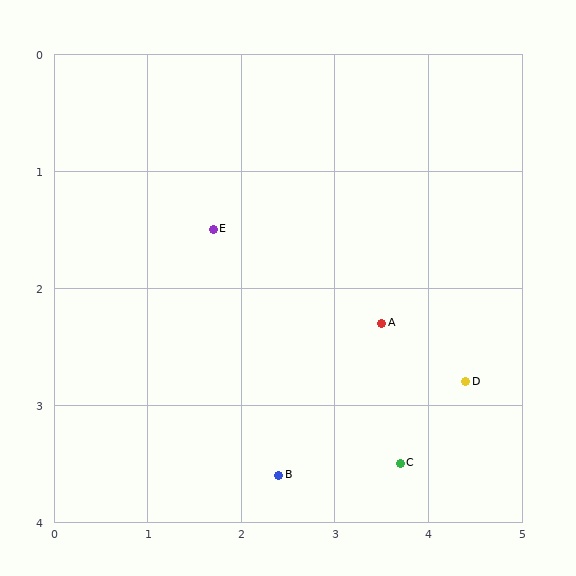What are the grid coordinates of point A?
Point A is at approximately (3.5, 2.3).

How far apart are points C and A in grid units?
Points C and A are about 1.2 grid units apart.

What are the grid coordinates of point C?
Point C is at approximately (3.7, 3.5).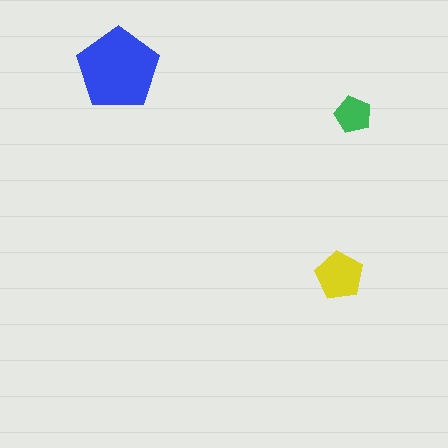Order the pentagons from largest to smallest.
the blue one, the yellow one, the green one.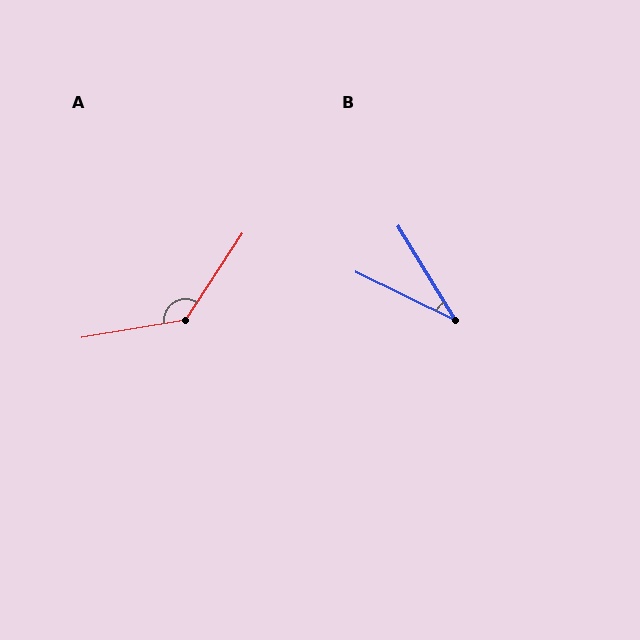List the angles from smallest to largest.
B (33°), A (133°).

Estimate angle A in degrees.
Approximately 133 degrees.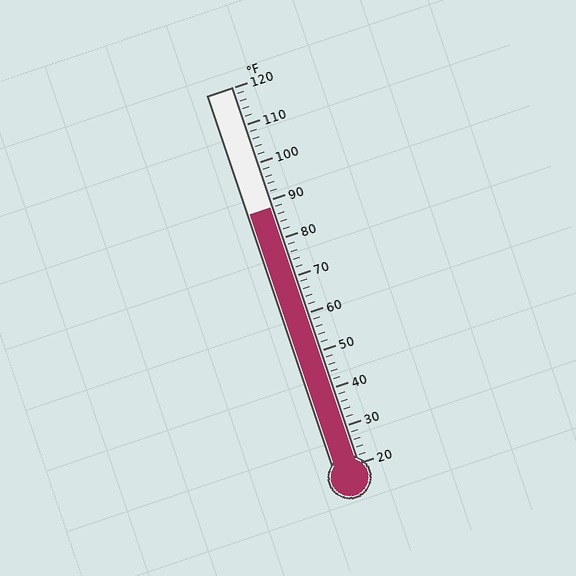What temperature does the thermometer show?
The thermometer shows approximately 88°F.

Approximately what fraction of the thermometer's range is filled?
The thermometer is filled to approximately 70% of its range.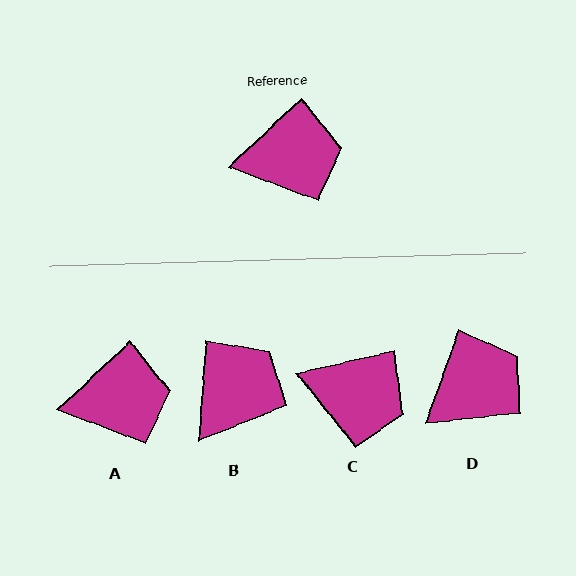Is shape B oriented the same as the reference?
No, it is off by about 43 degrees.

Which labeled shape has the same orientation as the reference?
A.